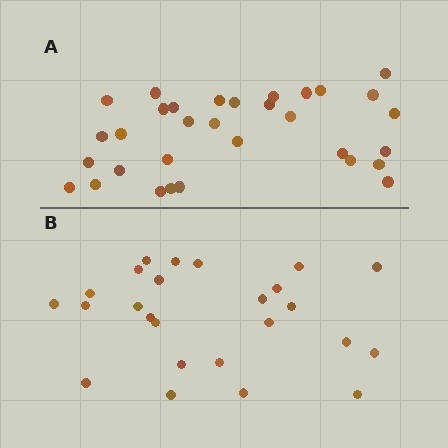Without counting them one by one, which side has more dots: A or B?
Region A (the top region) has more dots.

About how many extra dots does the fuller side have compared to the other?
Region A has roughly 8 or so more dots than region B.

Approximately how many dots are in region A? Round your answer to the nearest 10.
About 30 dots. (The exact count is 32, which rounds to 30.)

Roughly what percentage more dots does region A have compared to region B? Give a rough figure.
About 30% more.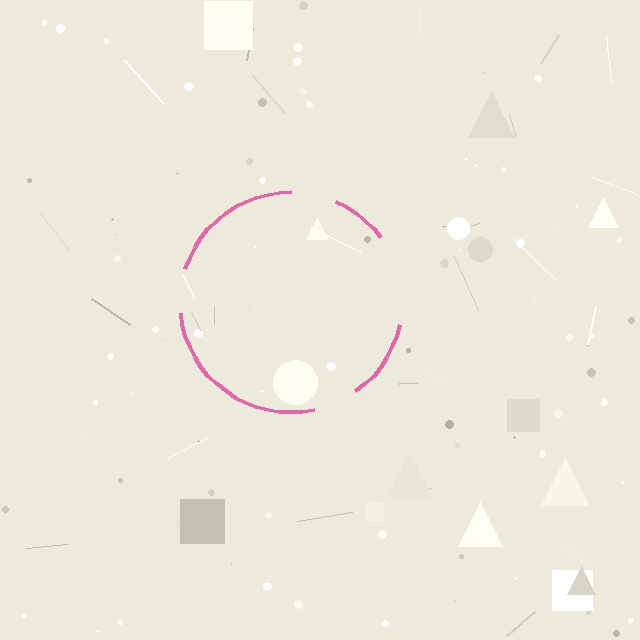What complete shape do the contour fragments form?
The contour fragments form a circle.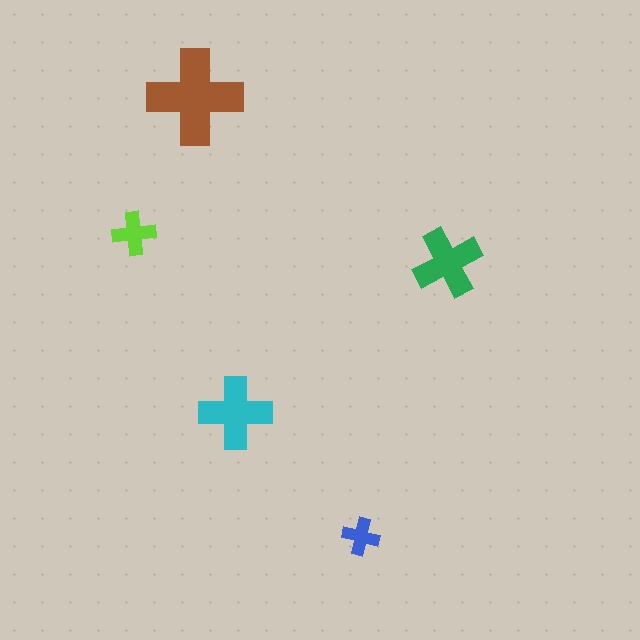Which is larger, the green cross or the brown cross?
The brown one.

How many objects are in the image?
There are 5 objects in the image.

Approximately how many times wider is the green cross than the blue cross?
About 2 times wider.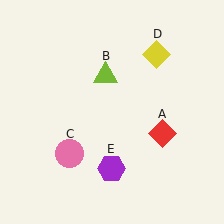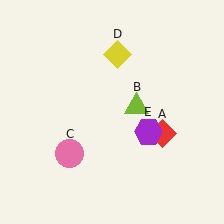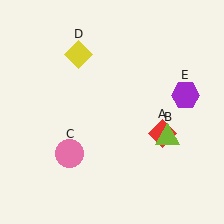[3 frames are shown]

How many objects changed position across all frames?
3 objects changed position: lime triangle (object B), yellow diamond (object D), purple hexagon (object E).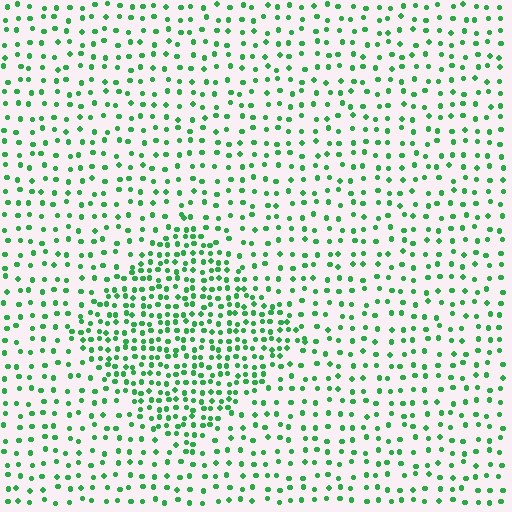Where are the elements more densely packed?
The elements are more densely packed inside the diamond boundary.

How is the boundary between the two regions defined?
The boundary is defined by a change in element density (approximately 2.1x ratio). All elements are the same color, size, and shape.